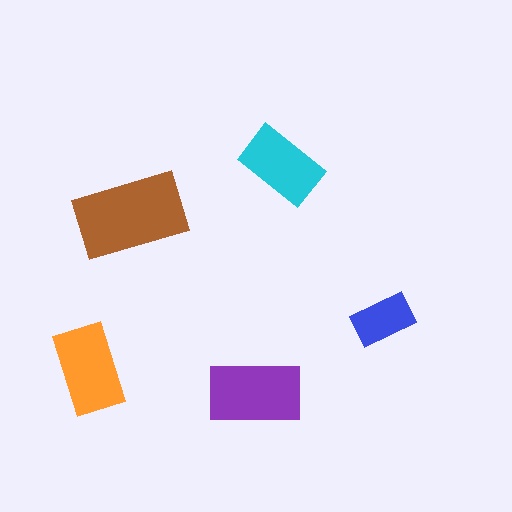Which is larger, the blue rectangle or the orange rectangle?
The orange one.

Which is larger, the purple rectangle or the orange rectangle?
The purple one.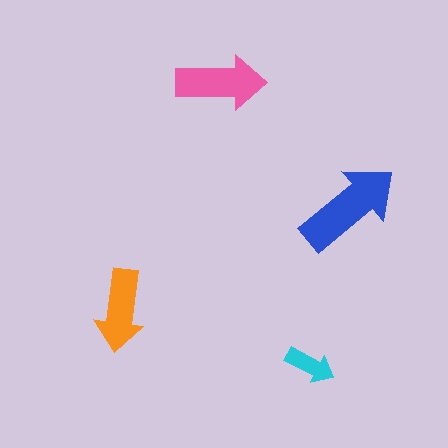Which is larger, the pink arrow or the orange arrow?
The pink one.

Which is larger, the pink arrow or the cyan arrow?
The pink one.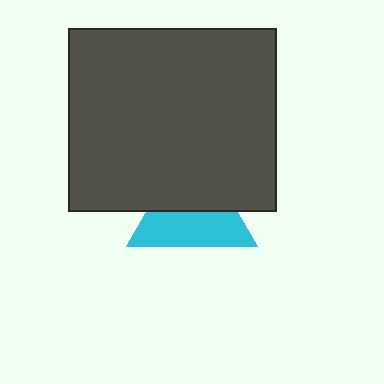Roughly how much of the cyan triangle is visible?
About half of it is visible (roughly 53%).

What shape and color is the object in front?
The object in front is a dark gray rectangle.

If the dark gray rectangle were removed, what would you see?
You would see the complete cyan triangle.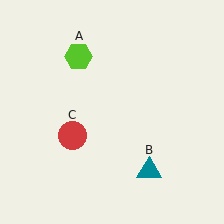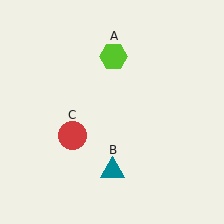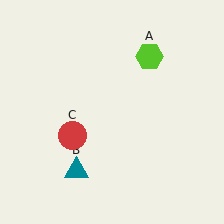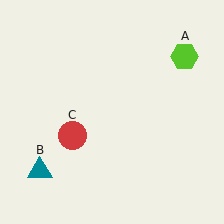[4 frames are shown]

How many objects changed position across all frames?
2 objects changed position: lime hexagon (object A), teal triangle (object B).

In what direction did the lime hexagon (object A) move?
The lime hexagon (object A) moved right.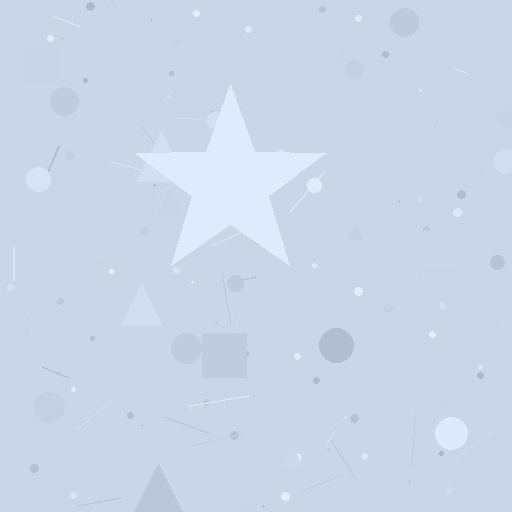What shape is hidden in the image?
A star is hidden in the image.